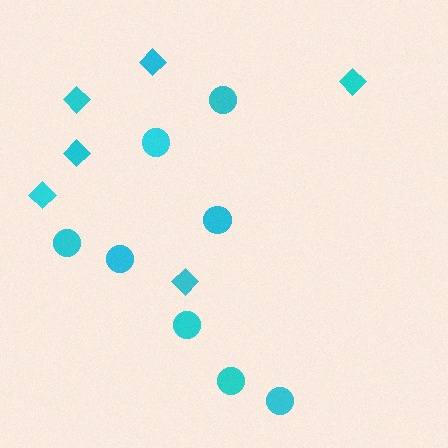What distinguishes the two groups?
There are 2 groups: one group of circles (8) and one group of diamonds (6).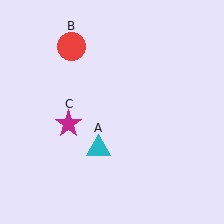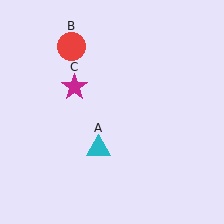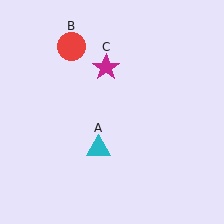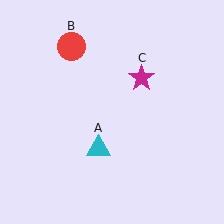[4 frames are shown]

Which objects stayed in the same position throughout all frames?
Cyan triangle (object A) and red circle (object B) remained stationary.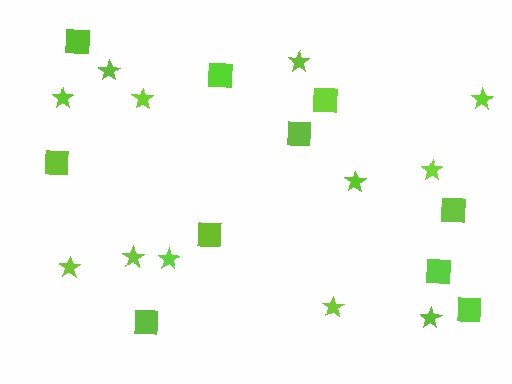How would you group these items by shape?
There are 2 groups: one group of stars (12) and one group of squares (10).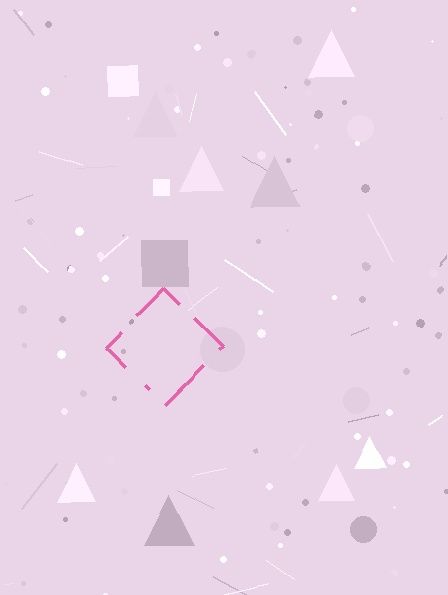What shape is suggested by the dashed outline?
The dashed outline suggests a diamond.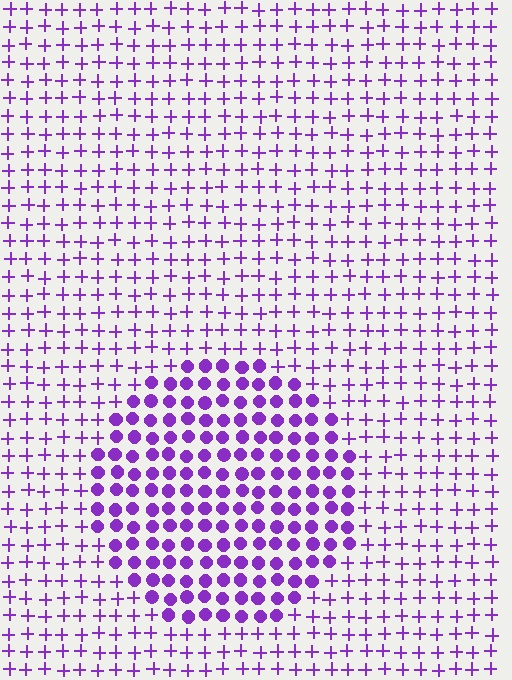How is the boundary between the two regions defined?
The boundary is defined by a change in element shape: circles inside vs. plus signs outside. All elements share the same color and spacing.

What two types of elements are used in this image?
The image uses circles inside the circle region and plus signs outside it.